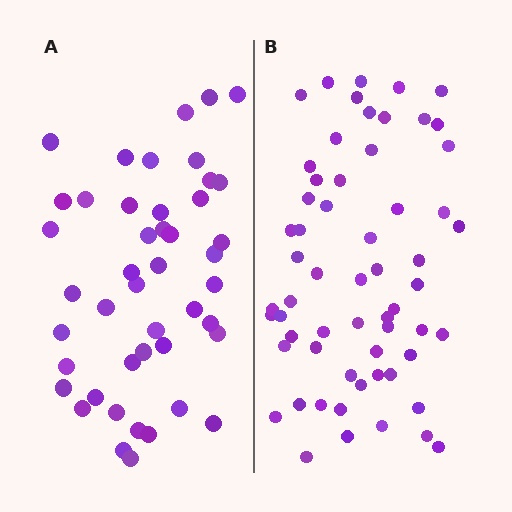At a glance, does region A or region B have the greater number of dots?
Region B (the right region) has more dots.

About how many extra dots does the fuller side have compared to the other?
Region B has approximately 15 more dots than region A.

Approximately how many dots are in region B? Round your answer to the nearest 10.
About 60 dots.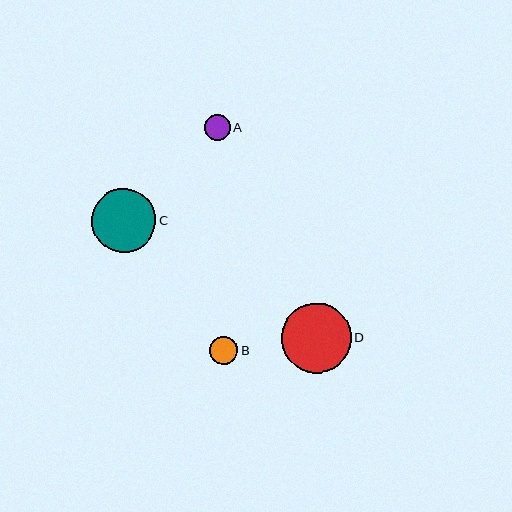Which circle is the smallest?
Circle A is the smallest with a size of approximately 26 pixels.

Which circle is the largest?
Circle D is the largest with a size of approximately 70 pixels.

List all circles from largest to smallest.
From largest to smallest: D, C, B, A.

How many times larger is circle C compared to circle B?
Circle C is approximately 2.3 times the size of circle B.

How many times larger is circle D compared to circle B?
Circle D is approximately 2.5 times the size of circle B.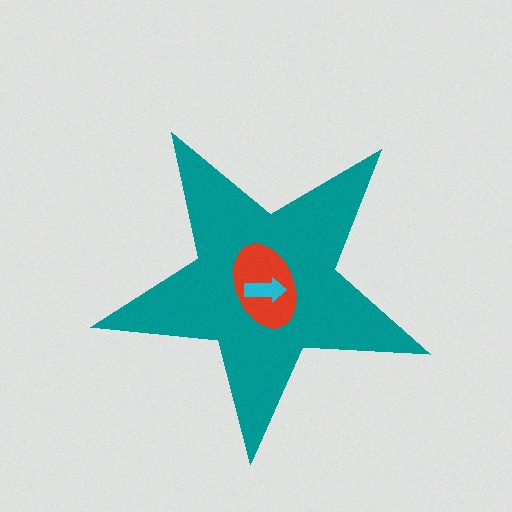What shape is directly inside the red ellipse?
The cyan arrow.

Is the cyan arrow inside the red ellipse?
Yes.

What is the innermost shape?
The cyan arrow.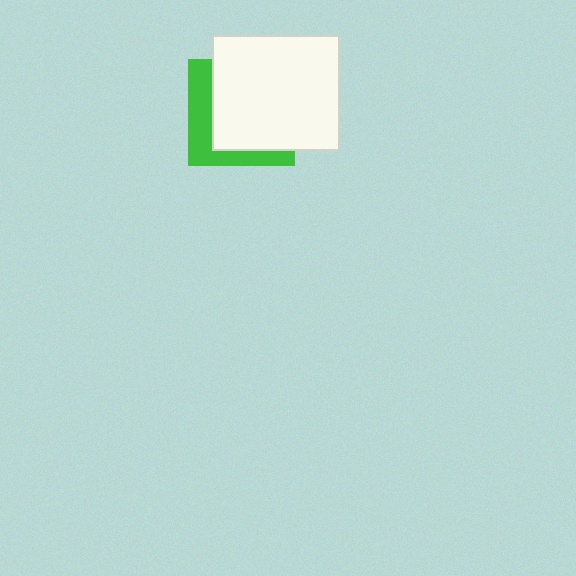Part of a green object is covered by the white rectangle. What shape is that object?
It is a square.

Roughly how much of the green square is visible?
A small part of it is visible (roughly 32%).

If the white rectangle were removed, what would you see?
You would see the complete green square.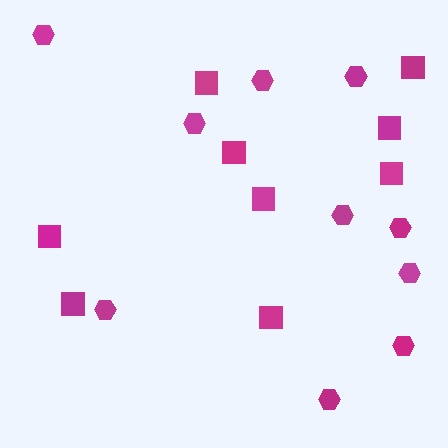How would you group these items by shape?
There are 2 groups: one group of hexagons (10) and one group of squares (9).